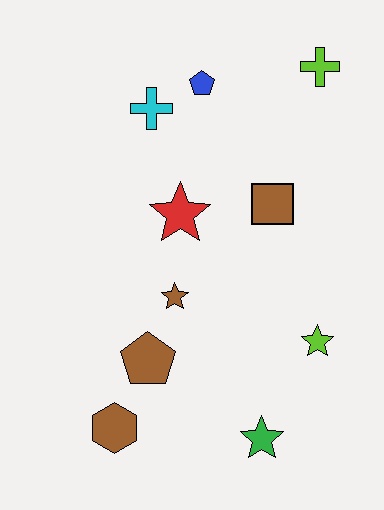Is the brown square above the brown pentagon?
Yes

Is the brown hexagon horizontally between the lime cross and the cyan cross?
No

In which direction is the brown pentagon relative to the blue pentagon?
The brown pentagon is below the blue pentagon.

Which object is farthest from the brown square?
The brown hexagon is farthest from the brown square.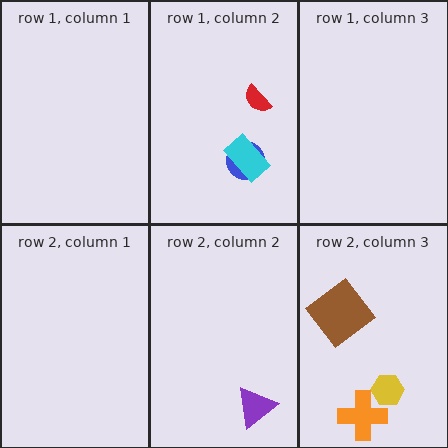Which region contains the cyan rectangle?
The row 1, column 2 region.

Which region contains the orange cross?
The row 2, column 3 region.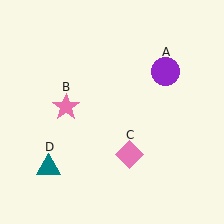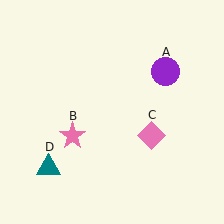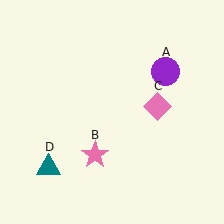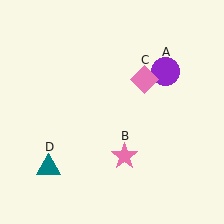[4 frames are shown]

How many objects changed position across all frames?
2 objects changed position: pink star (object B), pink diamond (object C).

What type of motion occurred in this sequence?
The pink star (object B), pink diamond (object C) rotated counterclockwise around the center of the scene.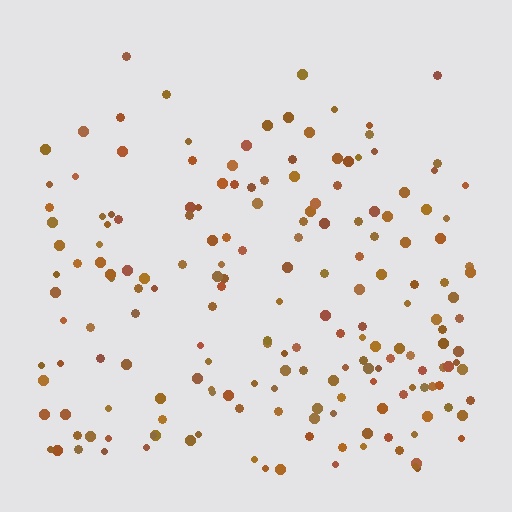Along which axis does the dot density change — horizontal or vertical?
Vertical.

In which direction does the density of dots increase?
From top to bottom, with the bottom side densest.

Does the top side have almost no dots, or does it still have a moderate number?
Still a moderate number, just noticeably fewer than the bottom.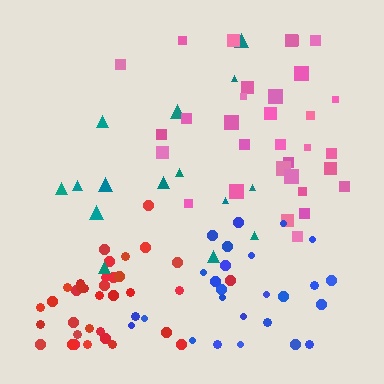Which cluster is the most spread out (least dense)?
Teal.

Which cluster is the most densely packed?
Red.